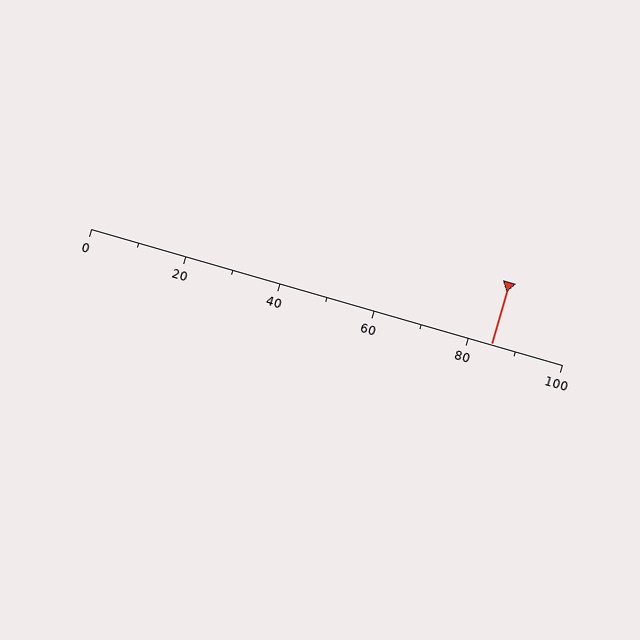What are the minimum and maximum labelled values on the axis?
The axis runs from 0 to 100.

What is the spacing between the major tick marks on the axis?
The major ticks are spaced 20 apart.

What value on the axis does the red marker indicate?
The marker indicates approximately 85.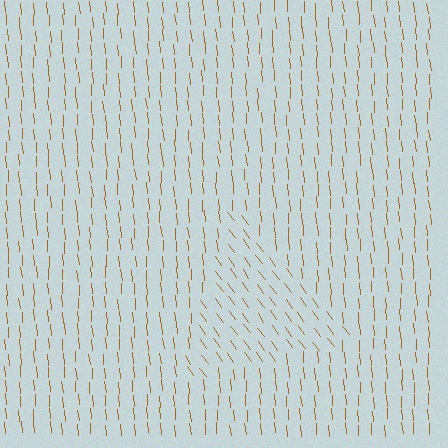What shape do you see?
I see a triangle.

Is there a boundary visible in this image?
Yes, there is a texture boundary formed by a change in line orientation.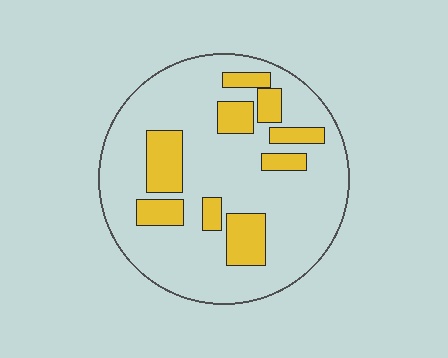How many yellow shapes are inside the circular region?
9.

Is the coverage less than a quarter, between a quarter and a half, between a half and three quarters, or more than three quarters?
Less than a quarter.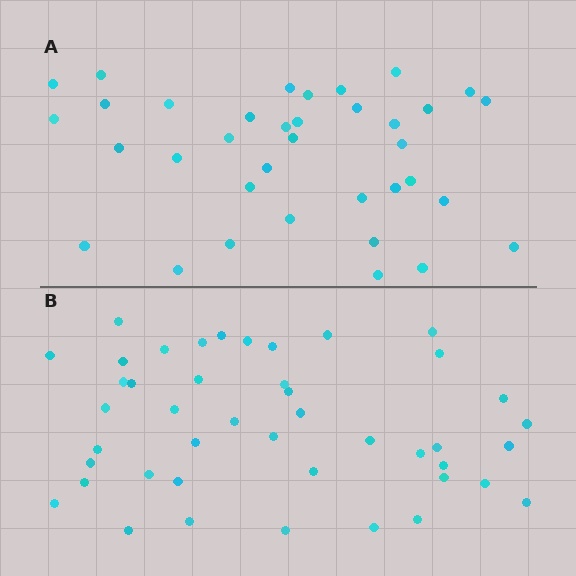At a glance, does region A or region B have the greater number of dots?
Region B (the bottom region) has more dots.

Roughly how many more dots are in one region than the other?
Region B has roughly 8 or so more dots than region A.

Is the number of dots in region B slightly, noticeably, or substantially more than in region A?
Region B has only slightly more — the two regions are fairly close. The ratio is roughly 1.2 to 1.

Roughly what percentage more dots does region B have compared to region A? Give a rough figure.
About 20% more.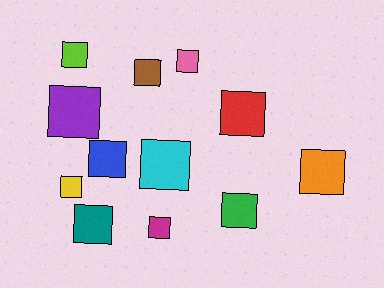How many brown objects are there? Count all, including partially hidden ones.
There is 1 brown object.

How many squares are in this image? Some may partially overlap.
There are 12 squares.